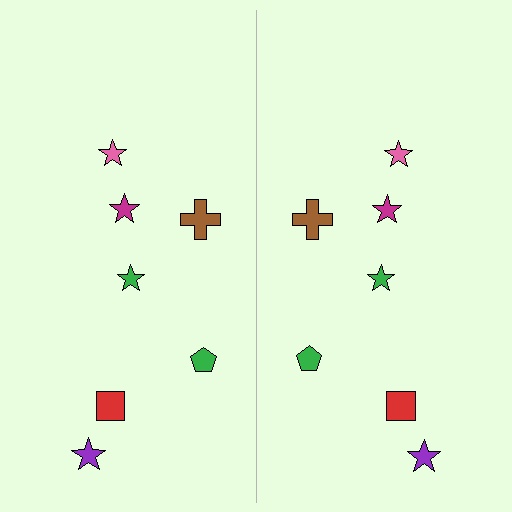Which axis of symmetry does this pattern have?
The pattern has a vertical axis of symmetry running through the center of the image.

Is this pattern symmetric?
Yes, this pattern has bilateral (reflection) symmetry.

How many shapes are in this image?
There are 14 shapes in this image.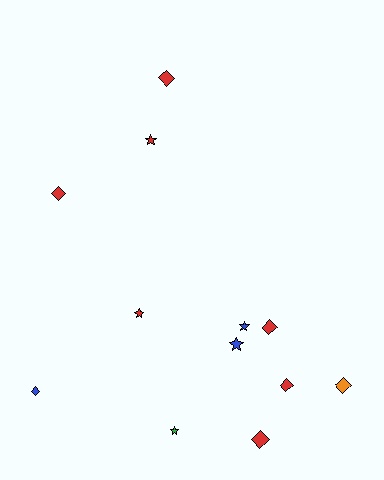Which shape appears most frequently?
Diamond, with 7 objects.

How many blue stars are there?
There are 2 blue stars.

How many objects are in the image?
There are 12 objects.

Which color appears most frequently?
Red, with 7 objects.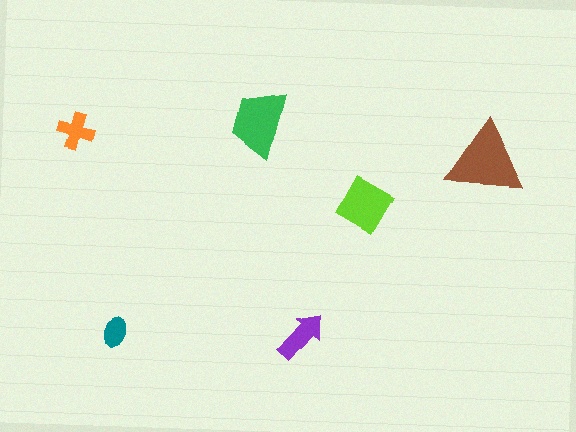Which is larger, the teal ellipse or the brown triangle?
The brown triangle.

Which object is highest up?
The green trapezoid is topmost.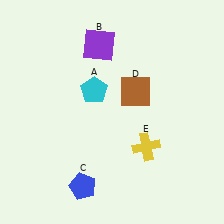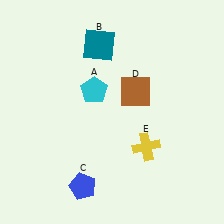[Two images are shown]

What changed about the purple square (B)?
In Image 1, B is purple. In Image 2, it changed to teal.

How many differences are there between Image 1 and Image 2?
There is 1 difference between the two images.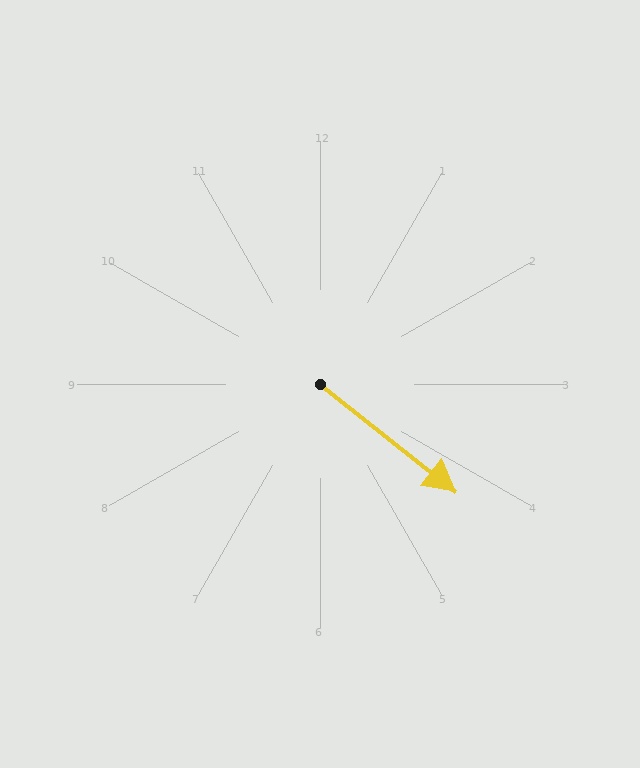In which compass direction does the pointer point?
Southeast.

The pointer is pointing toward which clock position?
Roughly 4 o'clock.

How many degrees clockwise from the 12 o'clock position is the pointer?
Approximately 128 degrees.